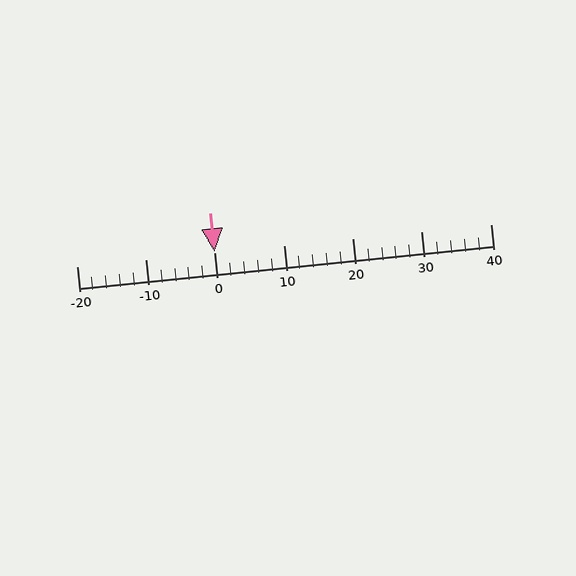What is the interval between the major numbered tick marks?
The major tick marks are spaced 10 units apart.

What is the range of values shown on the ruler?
The ruler shows values from -20 to 40.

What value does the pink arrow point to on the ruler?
The pink arrow points to approximately 0.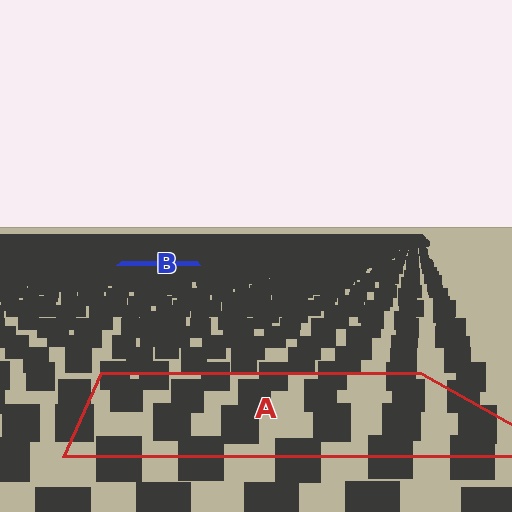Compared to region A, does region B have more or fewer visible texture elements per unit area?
Region B has more texture elements per unit area — they are packed more densely because it is farther away.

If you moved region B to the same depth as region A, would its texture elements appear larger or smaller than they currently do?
They would appear larger. At a closer depth, the same texture elements are projected at a bigger on-screen size.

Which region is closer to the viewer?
Region A is closer. The texture elements there are larger and more spread out.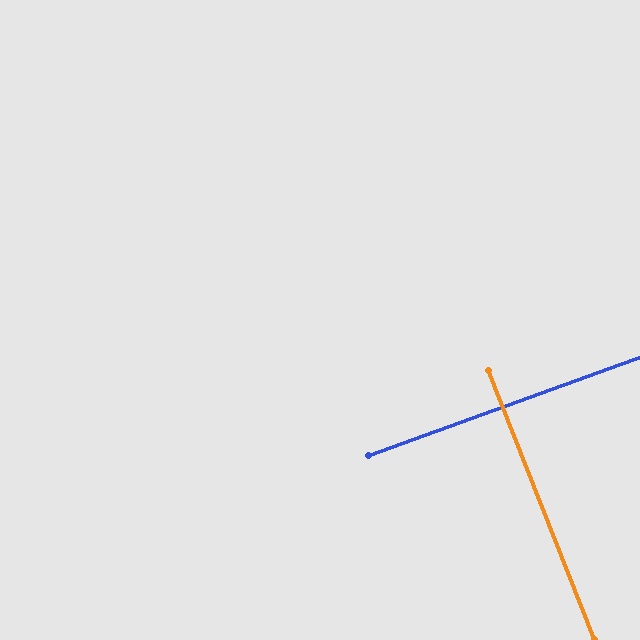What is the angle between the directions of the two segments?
Approximately 88 degrees.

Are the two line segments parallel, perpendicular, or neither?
Perpendicular — they meet at approximately 88°.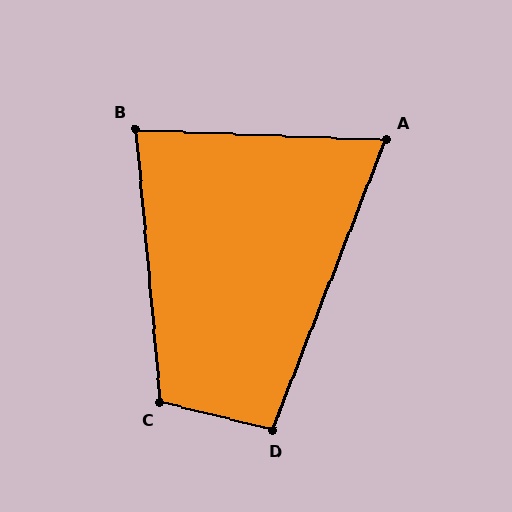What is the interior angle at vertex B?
Approximately 83 degrees (acute).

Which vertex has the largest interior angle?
C, at approximately 109 degrees.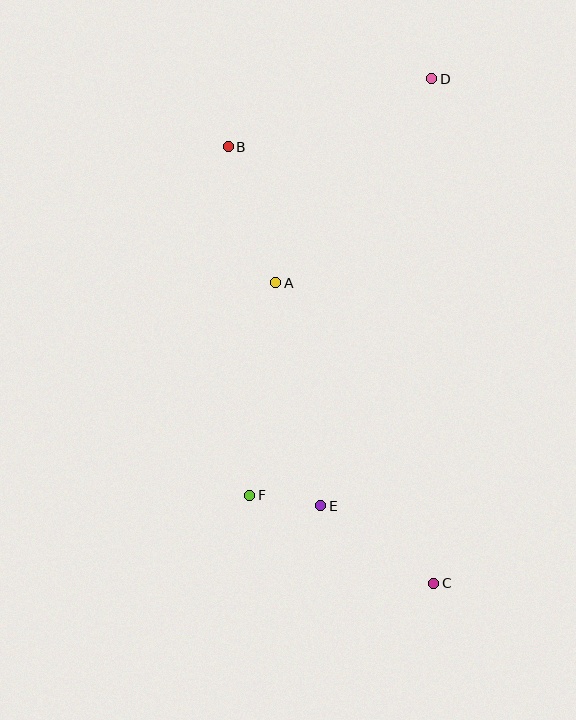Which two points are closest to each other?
Points E and F are closest to each other.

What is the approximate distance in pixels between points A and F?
The distance between A and F is approximately 214 pixels.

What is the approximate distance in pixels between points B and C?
The distance between B and C is approximately 483 pixels.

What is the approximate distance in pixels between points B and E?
The distance between B and E is approximately 371 pixels.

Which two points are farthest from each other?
Points C and D are farthest from each other.